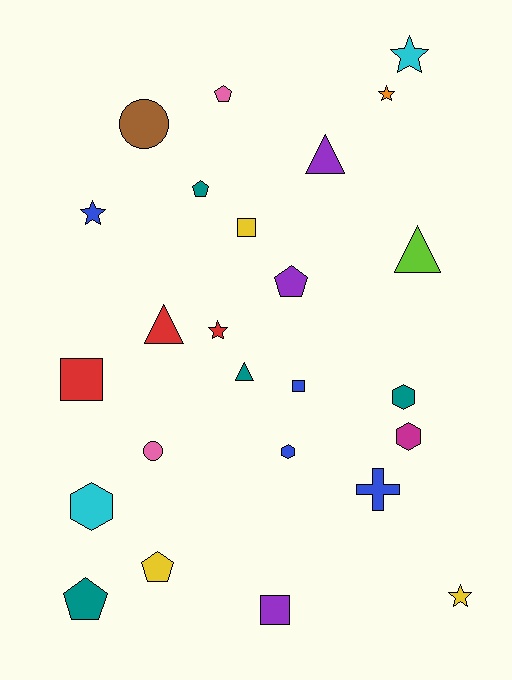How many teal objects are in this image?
There are 4 teal objects.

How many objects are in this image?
There are 25 objects.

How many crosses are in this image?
There is 1 cross.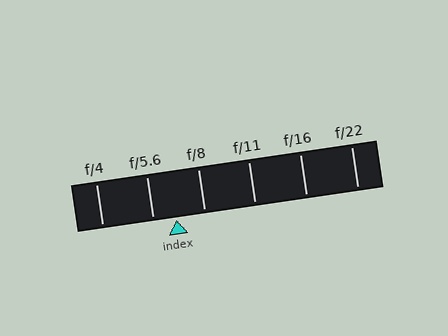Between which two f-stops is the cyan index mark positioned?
The index mark is between f/5.6 and f/8.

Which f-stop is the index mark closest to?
The index mark is closest to f/5.6.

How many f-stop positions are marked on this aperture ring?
There are 6 f-stop positions marked.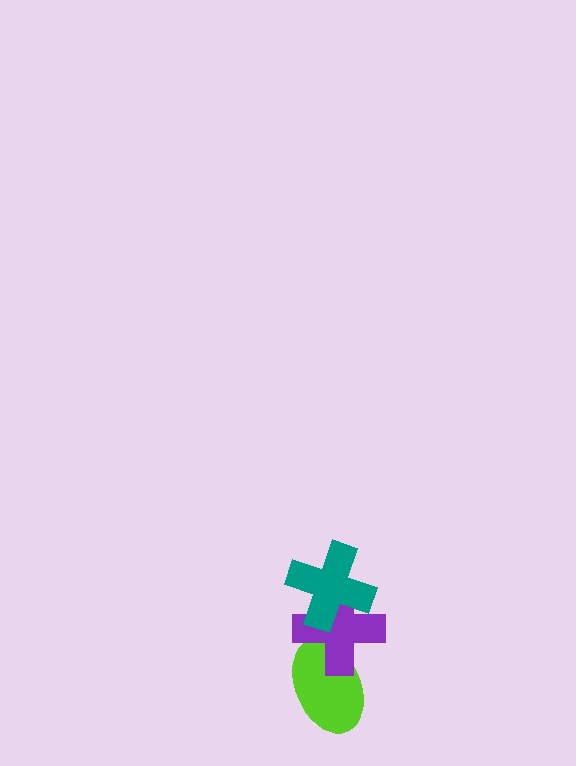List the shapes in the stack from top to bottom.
From top to bottom: the teal cross, the purple cross, the lime ellipse.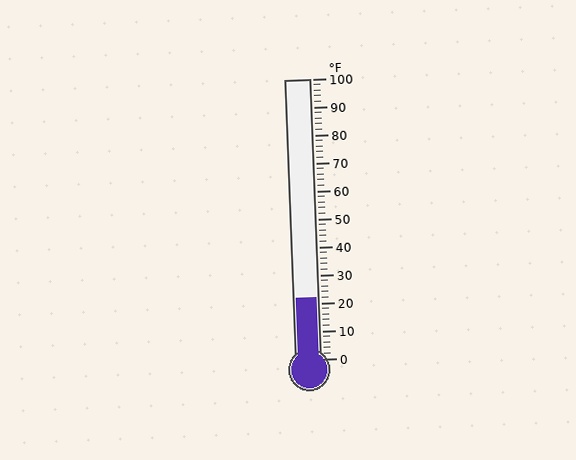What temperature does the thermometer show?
The thermometer shows approximately 22°F.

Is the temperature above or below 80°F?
The temperature is below 80°F.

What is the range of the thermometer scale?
The thermometer scale ranges from 0°F to 100°F.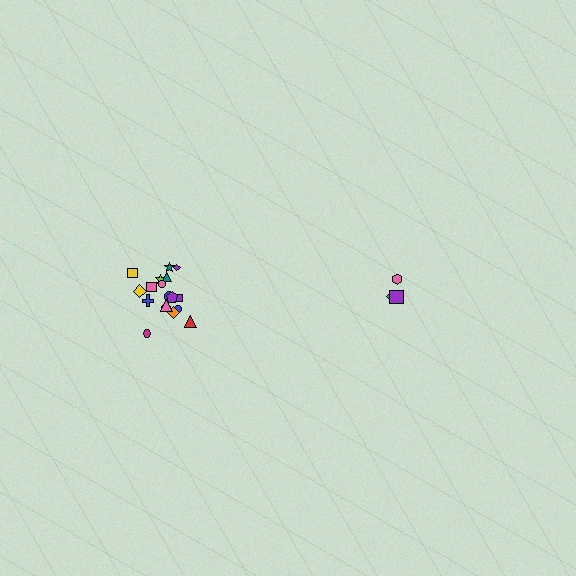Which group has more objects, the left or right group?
The left group.